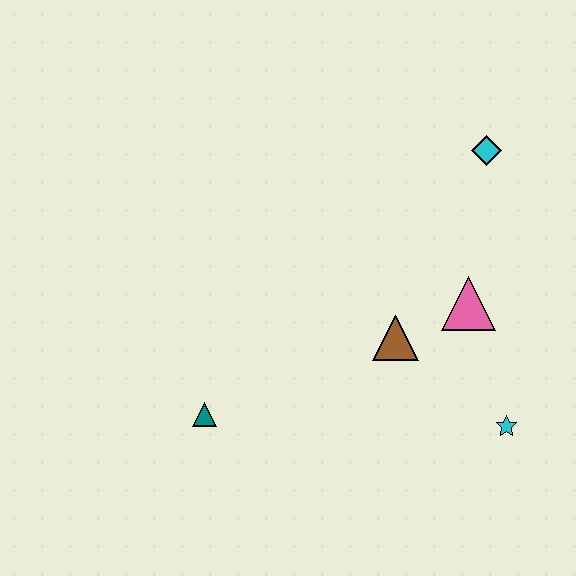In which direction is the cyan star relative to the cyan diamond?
The cyan star is below the cyan diamond.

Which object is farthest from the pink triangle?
The teal triangle is farthest from the pink triangle.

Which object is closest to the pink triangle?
The brown triangle is closest to the pink triangle.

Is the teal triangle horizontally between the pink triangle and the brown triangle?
No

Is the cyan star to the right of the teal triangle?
Yes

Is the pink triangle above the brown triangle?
Yes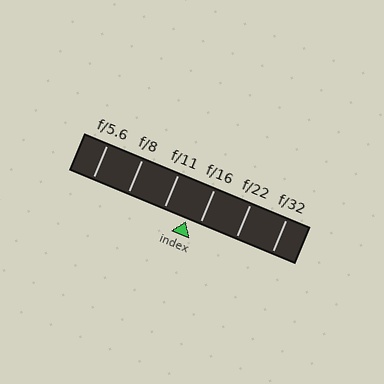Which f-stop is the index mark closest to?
The index mark is closest to f/16.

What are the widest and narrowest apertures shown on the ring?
The widest aperture shown is f/5.6 and the narrowest is f/32.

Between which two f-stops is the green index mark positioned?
The index mark is between f/11 and f/16.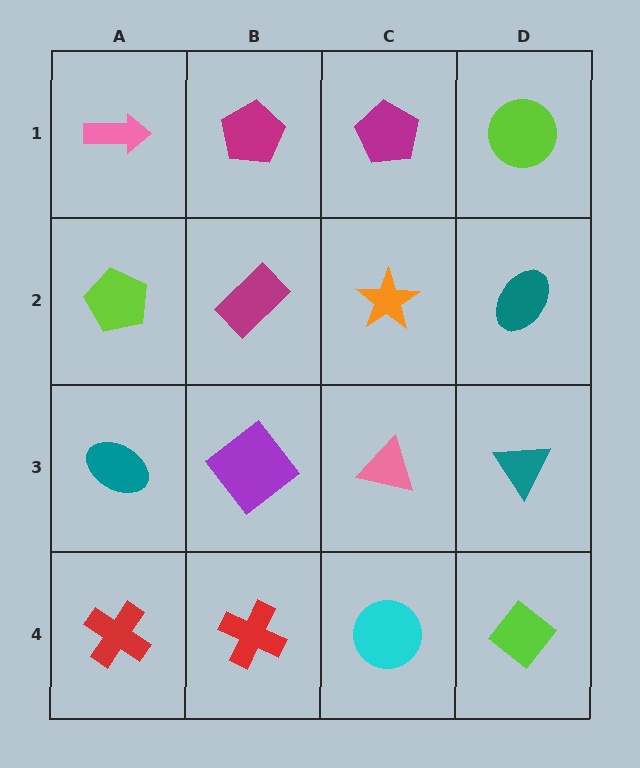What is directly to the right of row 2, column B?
An orange star.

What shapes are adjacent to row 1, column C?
An orange star (row 2, column C), a magenta pentagon (row 1, column B), a lime circle (row 1, column D).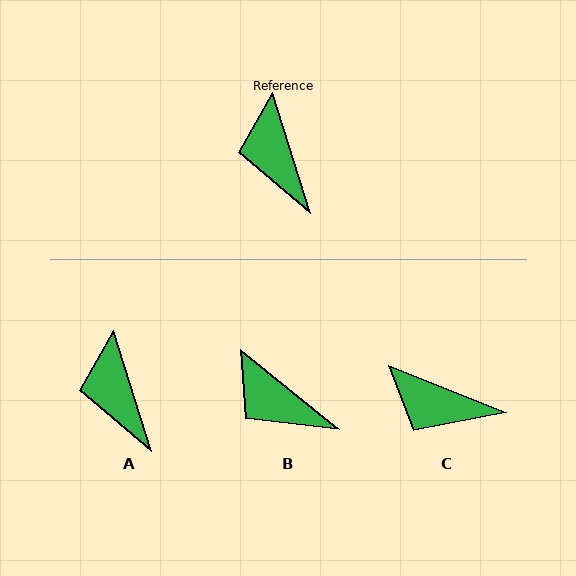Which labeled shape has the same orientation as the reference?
A.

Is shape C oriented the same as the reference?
No, it is off by about 51 degrees.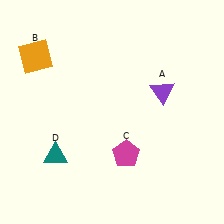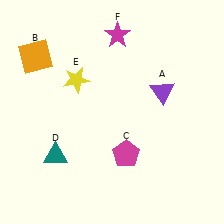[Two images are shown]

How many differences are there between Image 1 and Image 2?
There are 2 differences between the two images.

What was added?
A yellow star (E), a magenta star (F) were added in Image 2.